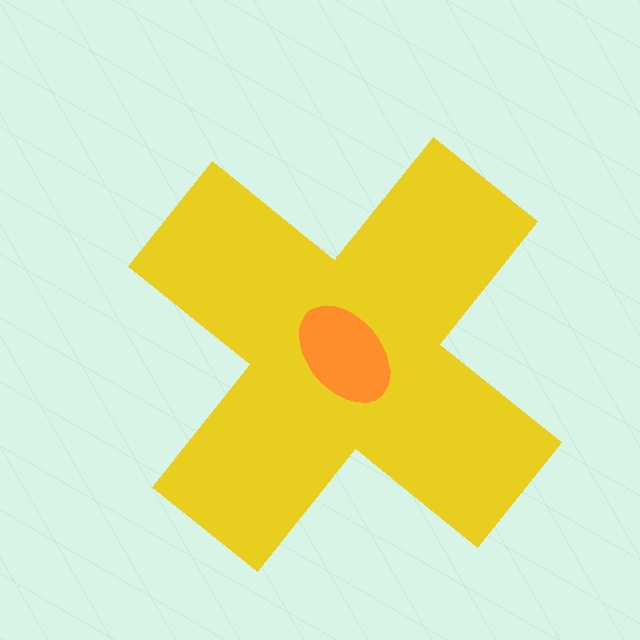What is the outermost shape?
The yellow cross.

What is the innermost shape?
The orange ellipse.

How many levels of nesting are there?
2.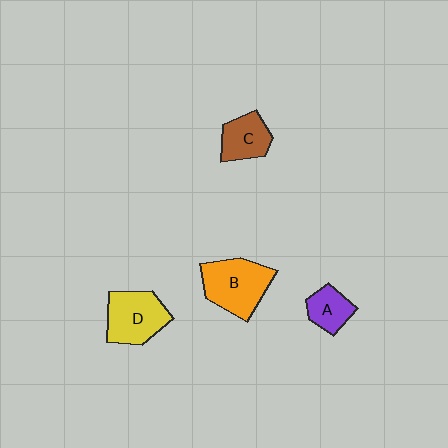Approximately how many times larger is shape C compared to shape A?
Approximately 1.2 times.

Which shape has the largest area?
Shape B (orange).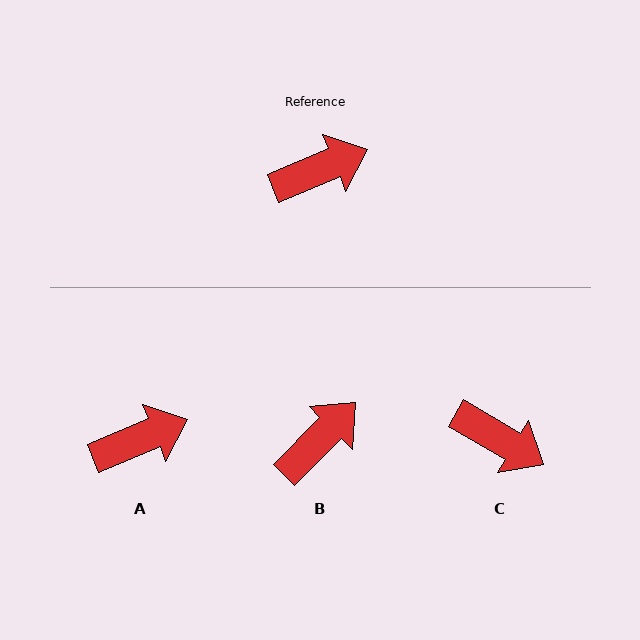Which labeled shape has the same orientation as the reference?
A.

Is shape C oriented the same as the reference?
No, it is off by about 53 degrees.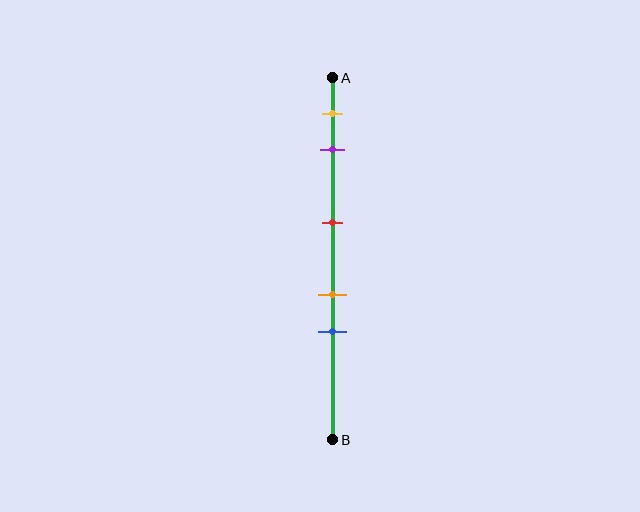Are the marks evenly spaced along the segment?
No, the marks are not evenly spaced.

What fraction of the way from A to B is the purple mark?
The purple mark is approximately 20% (0.2) of the way from A to B.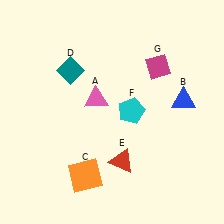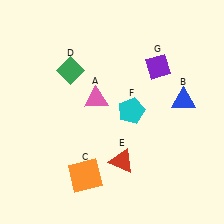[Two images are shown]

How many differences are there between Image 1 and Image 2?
There are 2 differences between the two images.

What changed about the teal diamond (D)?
In Image 1, D is teal. In Image 2, it changed to green.